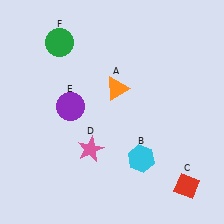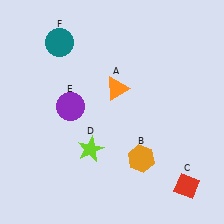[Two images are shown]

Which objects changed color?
B changed from cyan to orange. D changed from pink to lime. F changed from green to teal.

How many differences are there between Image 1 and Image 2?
There are 3 differences between the two images.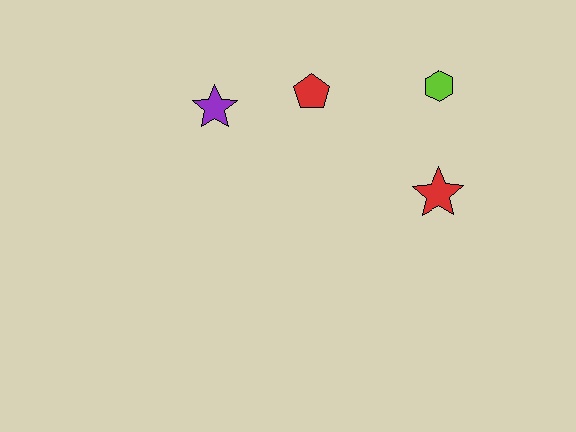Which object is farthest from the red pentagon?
The red star is farthest from the red pentagon.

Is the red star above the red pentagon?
No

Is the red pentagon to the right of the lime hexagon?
No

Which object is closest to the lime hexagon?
The red star is closest to the lime hexagon.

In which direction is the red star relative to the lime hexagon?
The red star is below the lime hexagon.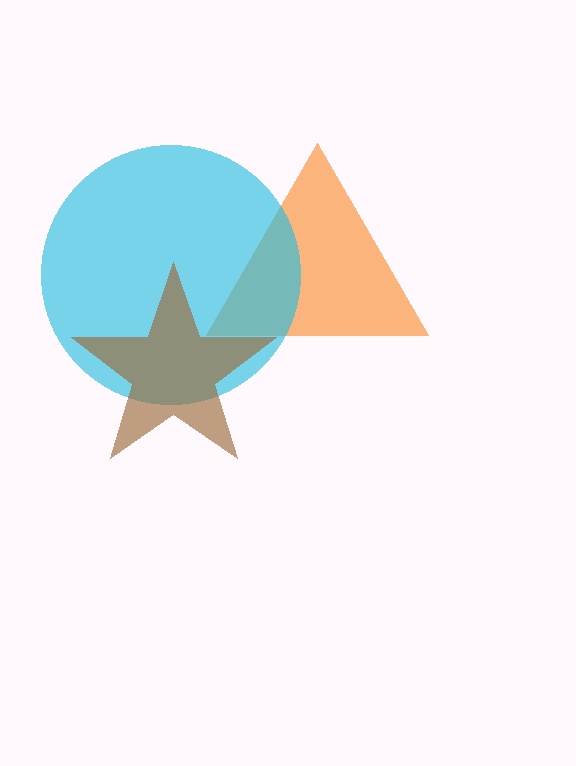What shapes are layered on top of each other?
The layered shapes are: an orange triangle, a cyan circle, a brown star.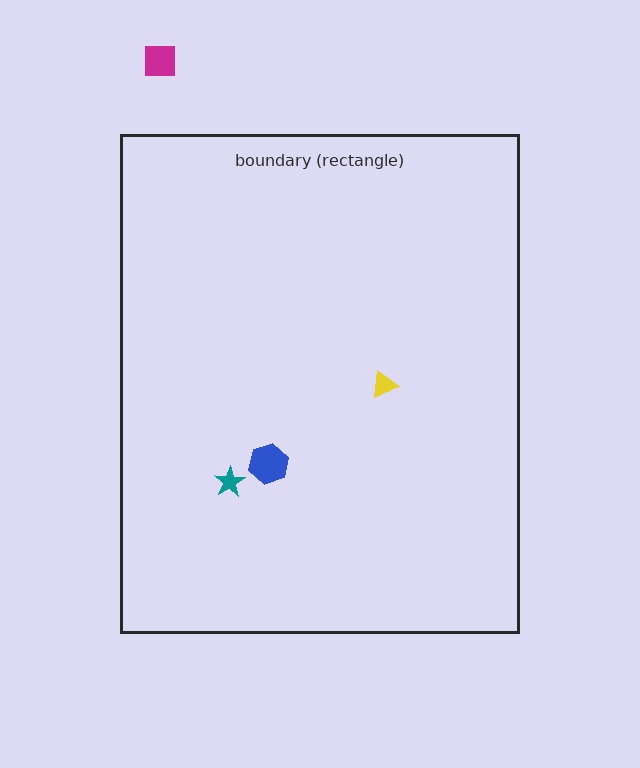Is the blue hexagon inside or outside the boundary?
Inside.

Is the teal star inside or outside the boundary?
Inside.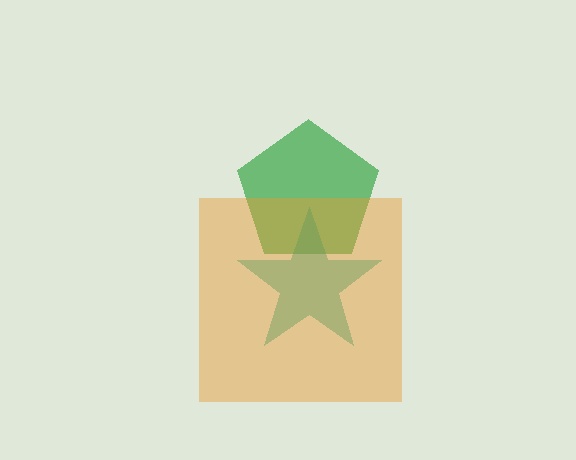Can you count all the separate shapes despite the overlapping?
Yes, there are 3 separate shapes.